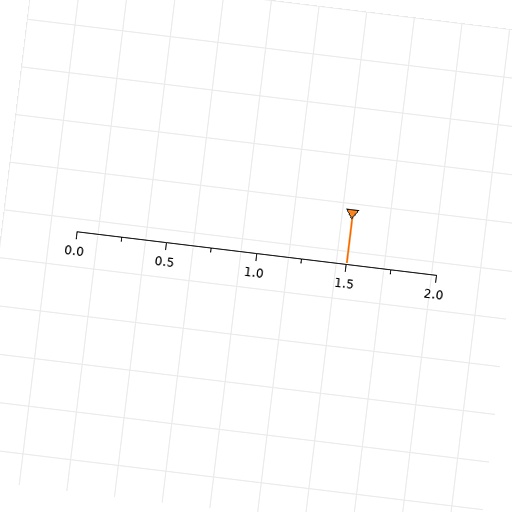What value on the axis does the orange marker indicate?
The marker indicates approximately 1.5.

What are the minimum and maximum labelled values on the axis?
The axis runs from 0.0 to 2.0.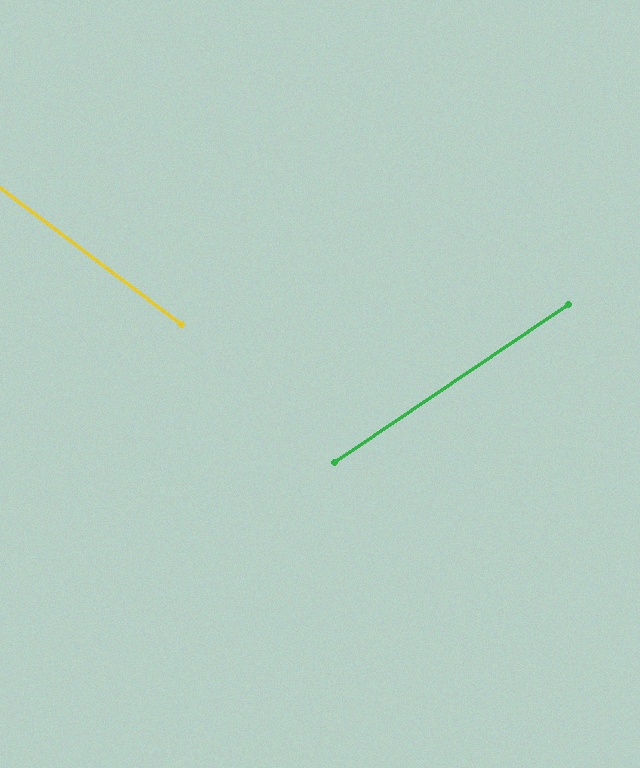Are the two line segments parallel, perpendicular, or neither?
Neither parallel nor perpendicular — they differ by about 71°.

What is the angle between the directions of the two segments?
Approximately 71 degrees.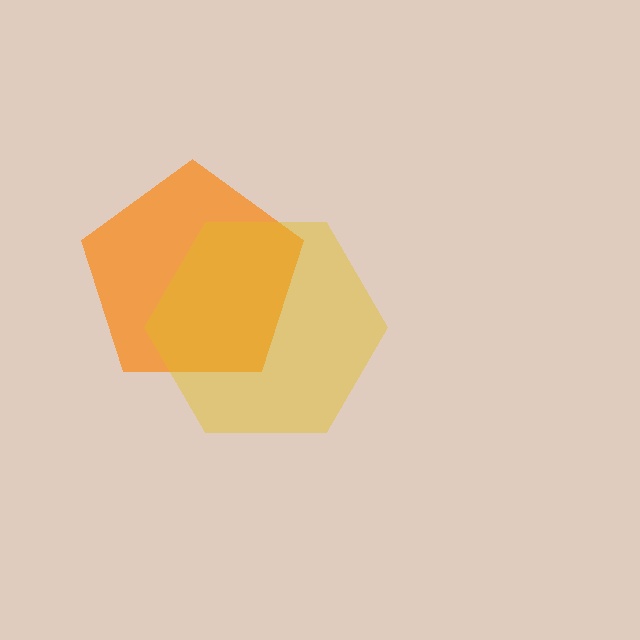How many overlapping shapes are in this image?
There are 2 overlapping shapes in the image.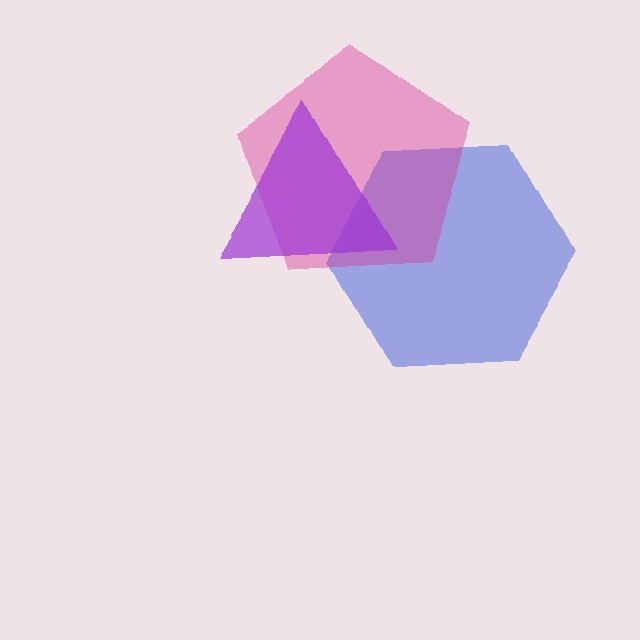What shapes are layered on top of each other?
The layered shapes are: a blue hexagon, a magenta pentagon, a purple triangle.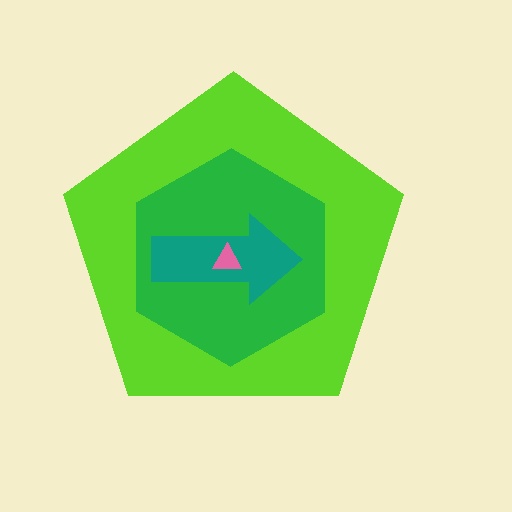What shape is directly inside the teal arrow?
The pink triangle.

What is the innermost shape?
The pink triangle.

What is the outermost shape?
The lime pentagon.